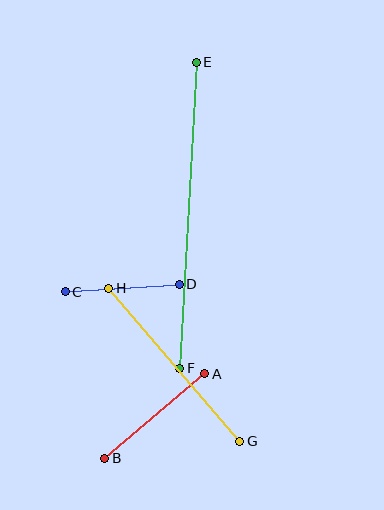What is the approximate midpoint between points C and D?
The midpoint is at approximately (122, 288) pixels.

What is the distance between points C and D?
The distance is approximately 114 pixels.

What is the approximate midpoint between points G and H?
The midpoint is at approximately (174, 365) pixels.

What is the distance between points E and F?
The distance is approximately 306 pixels.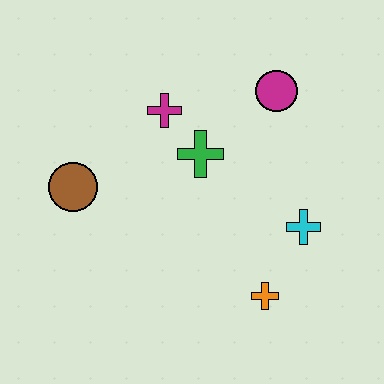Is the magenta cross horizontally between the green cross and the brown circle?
Yes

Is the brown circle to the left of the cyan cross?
Yes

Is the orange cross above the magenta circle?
No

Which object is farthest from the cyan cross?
The brown circle is farthest from the cyan cross.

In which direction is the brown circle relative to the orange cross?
The brown circle is to the left of the orange cross.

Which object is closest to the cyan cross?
The orange cross is closest to the cyan cross.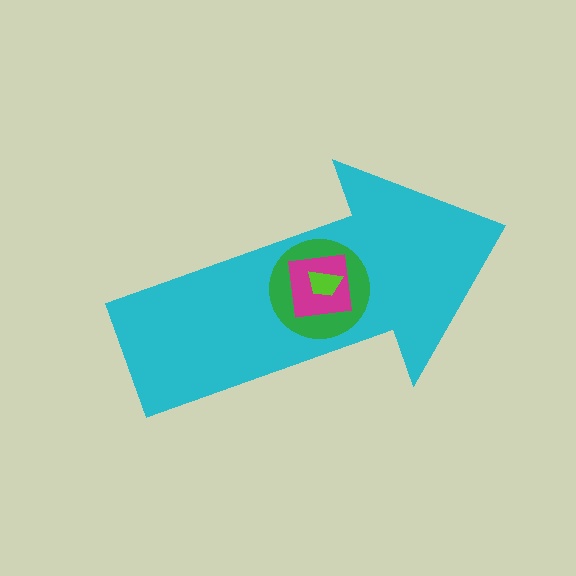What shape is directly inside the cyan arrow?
The green circle.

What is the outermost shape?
The cyan arrow.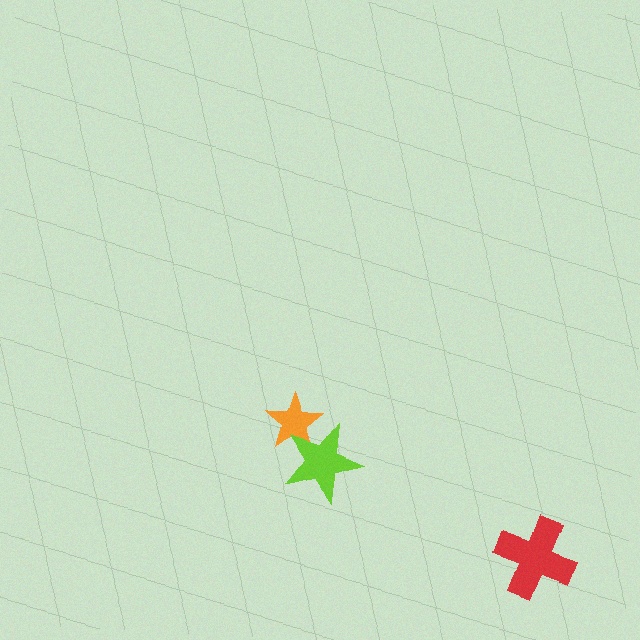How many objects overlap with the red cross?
0 objects overlap with the red cross.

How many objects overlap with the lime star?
1 object overlaps with the lime star.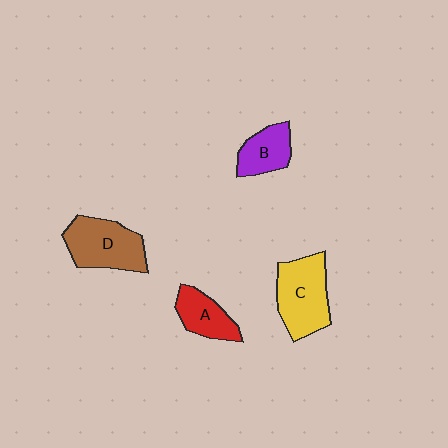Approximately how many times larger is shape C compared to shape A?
Approximately 1.6 times.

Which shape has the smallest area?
Shape B (purple).